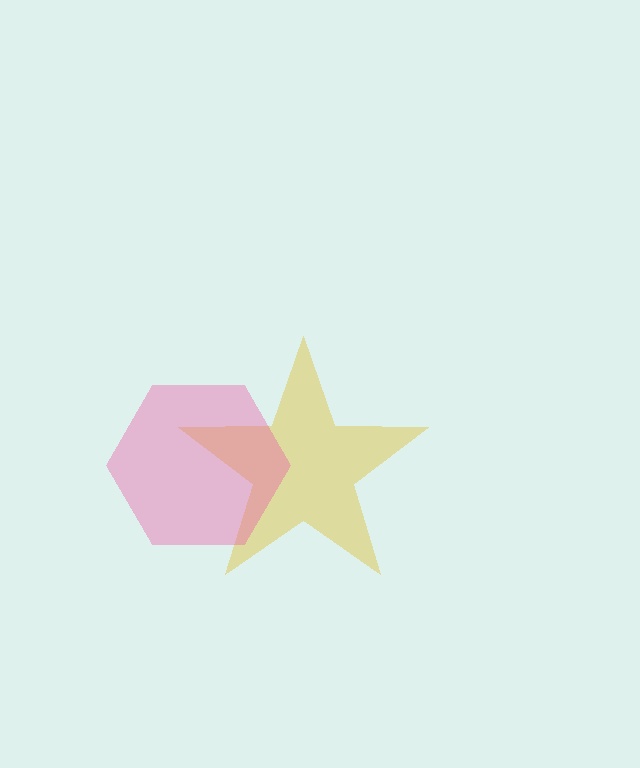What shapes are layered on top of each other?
The layered shapes are: a yellow star, a pink hexagon.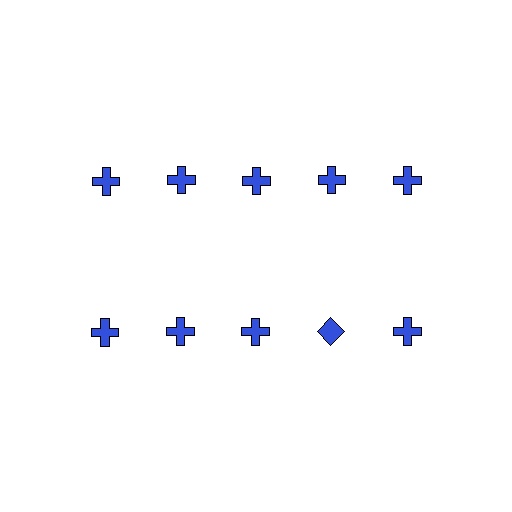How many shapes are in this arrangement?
There are 10 shapes arranged in a grid pattern.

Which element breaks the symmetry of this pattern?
The blue diamond in the second row, second from right column breaks the symmetry. All other shapes are blue crosses.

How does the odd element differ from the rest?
It has a different shape: diamond instead of cross.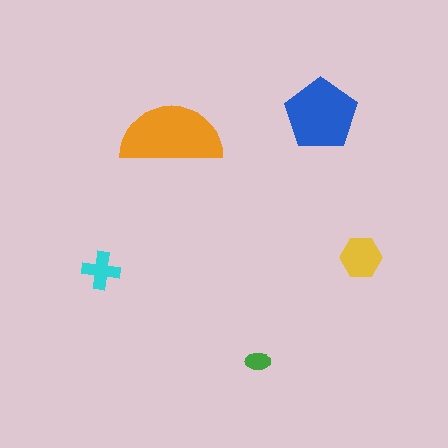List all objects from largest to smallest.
The orange semicircle, the blue pentagon, the yellow hexagon, the cyan cross, the green ellipse.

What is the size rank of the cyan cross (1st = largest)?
4th.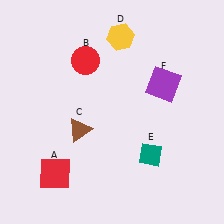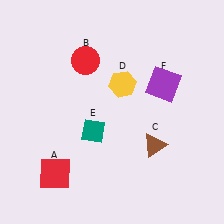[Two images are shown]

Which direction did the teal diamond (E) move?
The teal diamond (E) moved left.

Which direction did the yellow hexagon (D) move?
The yellow hexagon (D) moved down.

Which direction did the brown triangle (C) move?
The brown triangle (C) moved right.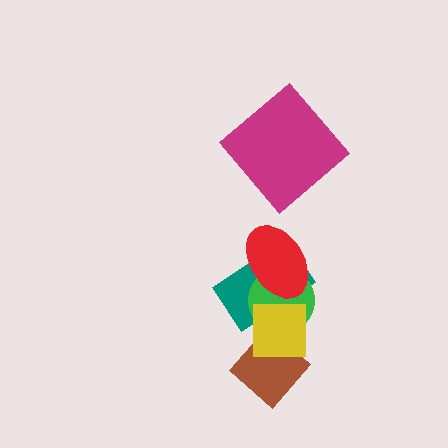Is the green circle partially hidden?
Yes, it is partially covered by another shape.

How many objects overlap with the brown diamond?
1 object overlaps with the brown diamond.